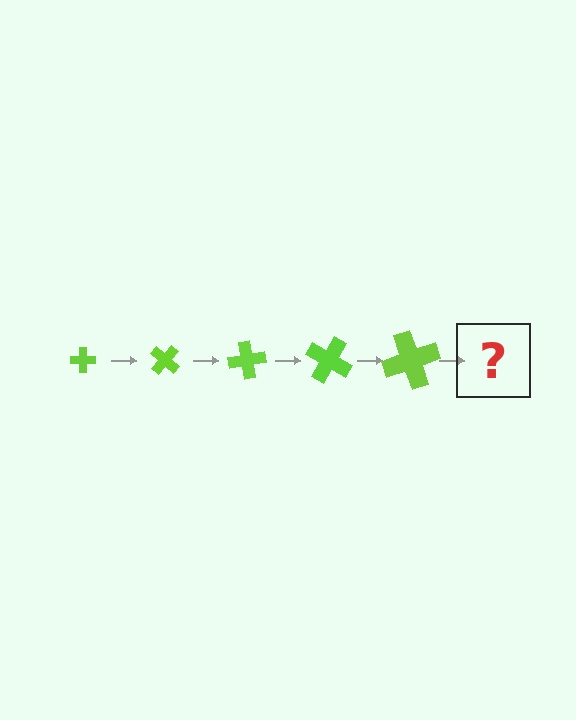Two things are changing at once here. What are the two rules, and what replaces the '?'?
The two rules are that the cross grows larger each step and it rotates 40 degrees each step. The '?' should be a cross, larger than the previous one and rotated 200 degrees from the start.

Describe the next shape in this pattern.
It should be a cross, larger than the previous one and rotated 200 degrees from the start.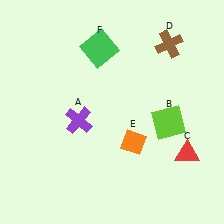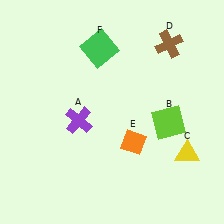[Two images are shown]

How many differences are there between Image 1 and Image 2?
There is 1 difference between the two images.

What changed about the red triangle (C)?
In Image 1, C is red. In Image 2, it changed to yellow.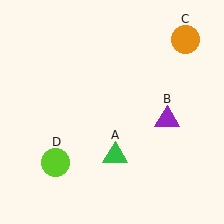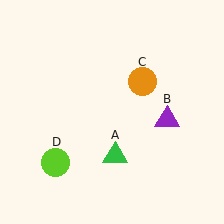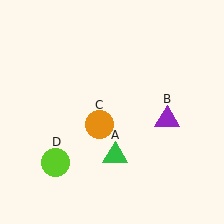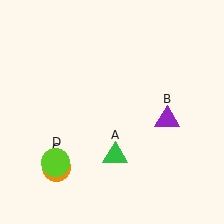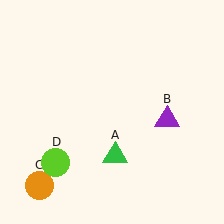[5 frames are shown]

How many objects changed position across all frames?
1 object changed position: orange circle (object C).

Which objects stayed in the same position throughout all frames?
Green triangle (object A) and purple triangle (object B) and lime circle (object D) remained stationary.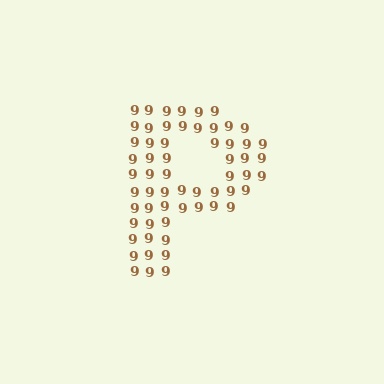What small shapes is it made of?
It is made of small digit 9's.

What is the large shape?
The large shape is the letter P.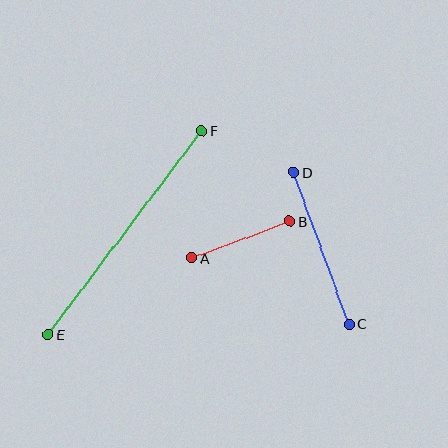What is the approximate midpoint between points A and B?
The midpoint is at approximately (241, 240) pixels.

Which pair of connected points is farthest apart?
Points E and F are farthest apart.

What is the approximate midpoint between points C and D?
The midpoint is at approximately (321, 248) pixels.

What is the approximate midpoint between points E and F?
The midpoint is at approximately (125, 233) pixels.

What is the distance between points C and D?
The distance is approximately 161 pixels.